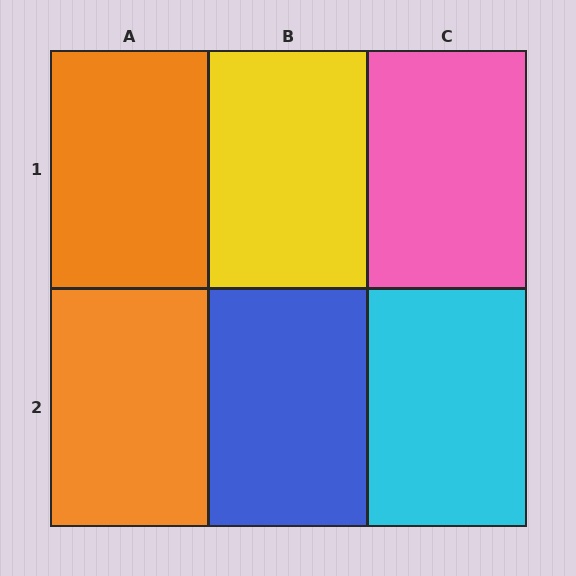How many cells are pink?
1 cell is pink.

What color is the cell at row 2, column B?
Blue.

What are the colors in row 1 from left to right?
Orange, yellow, pink.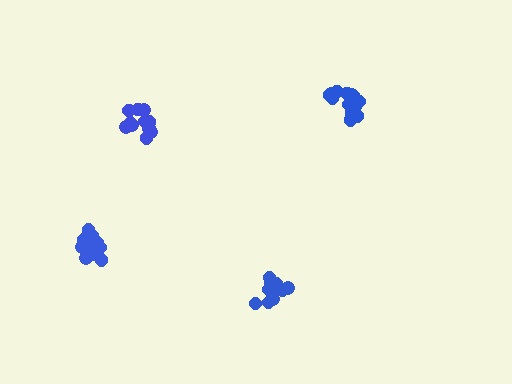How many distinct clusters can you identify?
There are 4 distinct clusters.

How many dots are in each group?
Group 1: 14 dots, Group 2: 12 dots, Group 3: 14 dots, Group 4: 11 dots (51 total).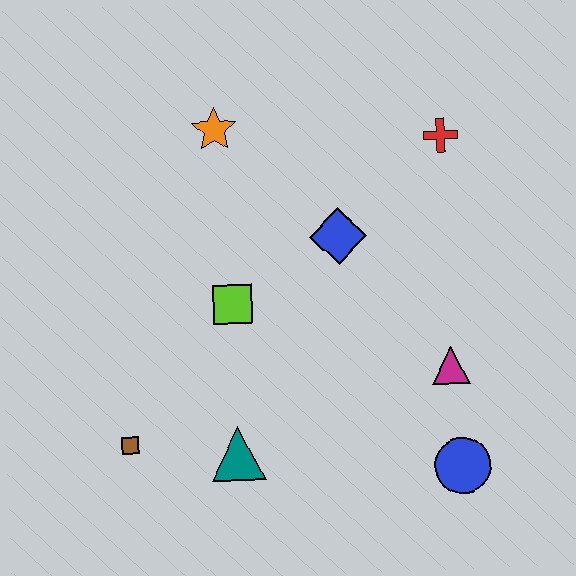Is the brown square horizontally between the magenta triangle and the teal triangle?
No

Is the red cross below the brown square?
No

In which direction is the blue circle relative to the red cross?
The blue circle is below the red cross.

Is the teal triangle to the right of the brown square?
Yes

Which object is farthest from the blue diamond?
The brown square is farthest from the blue diamond.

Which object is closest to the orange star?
The blue diamond is closest to the orange star.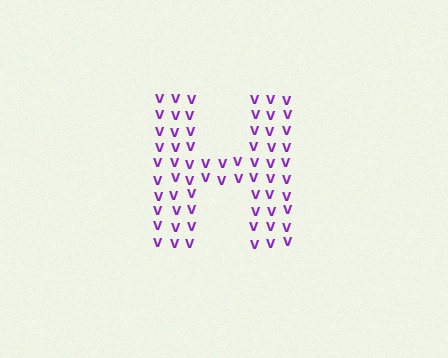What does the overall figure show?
The overall figure shows the letter H.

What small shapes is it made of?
It is made of small letter V's.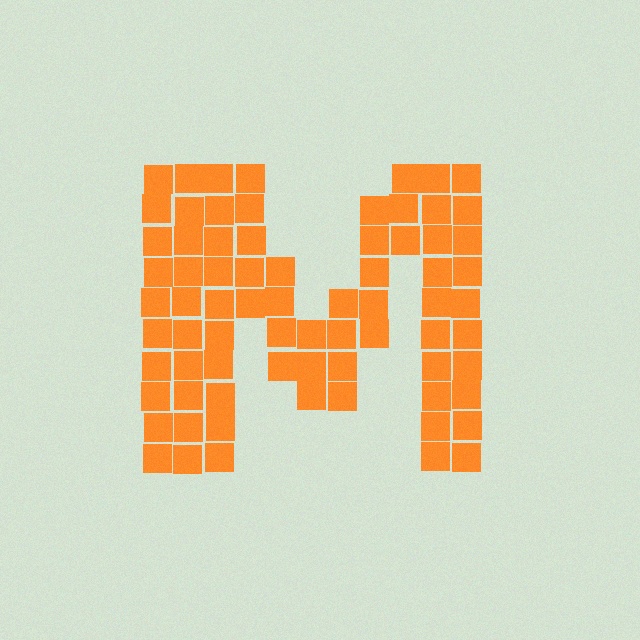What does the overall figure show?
The overall figure shows the letter M.